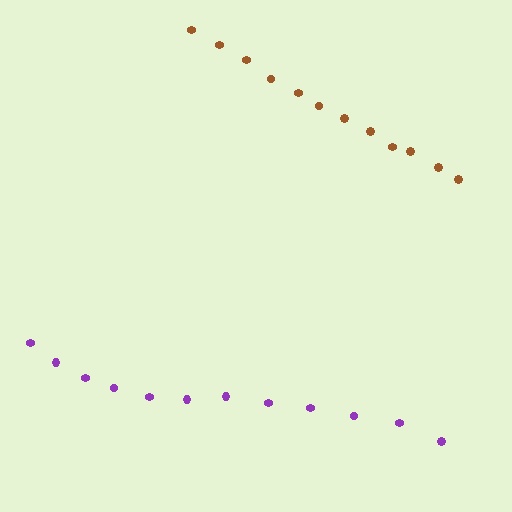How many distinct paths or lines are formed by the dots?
There are 2 distinct paths.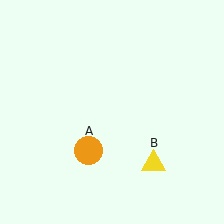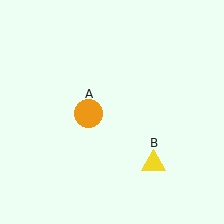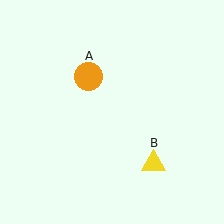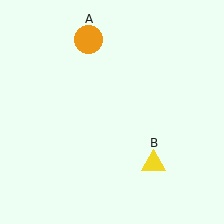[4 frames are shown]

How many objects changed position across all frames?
1 object changed position: orange circle (object A).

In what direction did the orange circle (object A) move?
The orange circle (object A) moved up.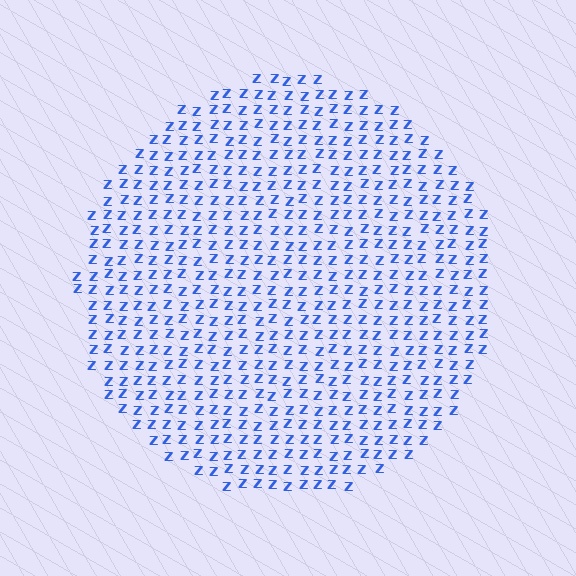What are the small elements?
The small elements are letter Z's.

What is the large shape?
The large shape is a circle.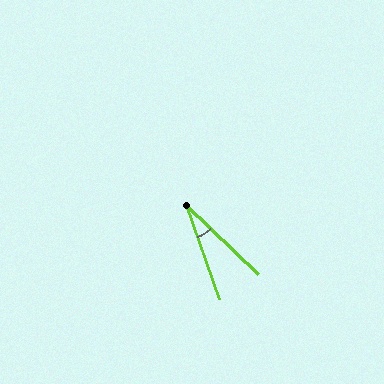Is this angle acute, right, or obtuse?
It is acute.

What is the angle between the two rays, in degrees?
Approximately 27 degrees.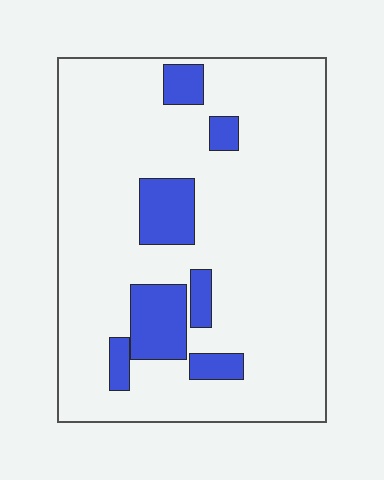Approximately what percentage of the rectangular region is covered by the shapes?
Approximately 15%.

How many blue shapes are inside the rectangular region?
7.